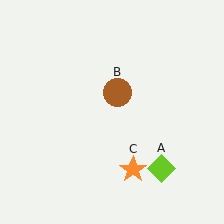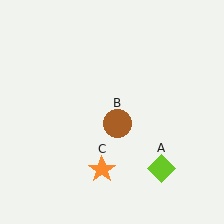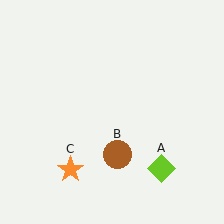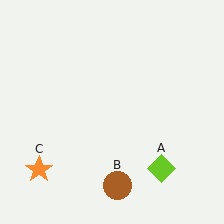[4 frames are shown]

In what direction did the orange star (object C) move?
The orange star (object C) moved left.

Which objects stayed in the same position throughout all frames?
Lime diamond (object A) remained stationary.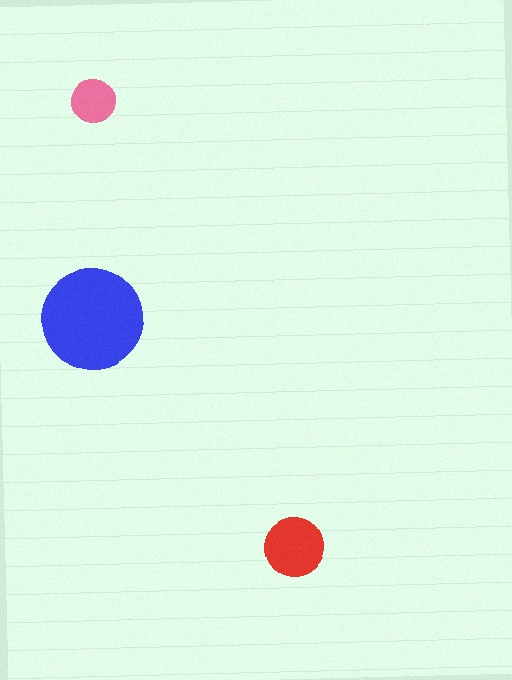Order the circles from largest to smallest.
the blue one, the red one, the pink one.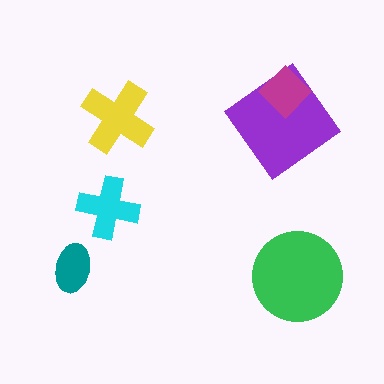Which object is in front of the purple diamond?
The magenta diamond is in front of the purple diamond.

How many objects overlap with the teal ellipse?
0 objects overlap with the teal ellipse.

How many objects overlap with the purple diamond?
1 object overlaps with the purple diamond.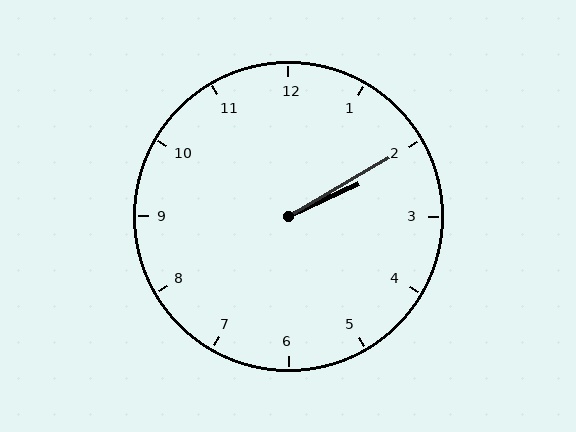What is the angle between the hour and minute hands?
Approximately 5 degrees.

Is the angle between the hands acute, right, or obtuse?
It is acute.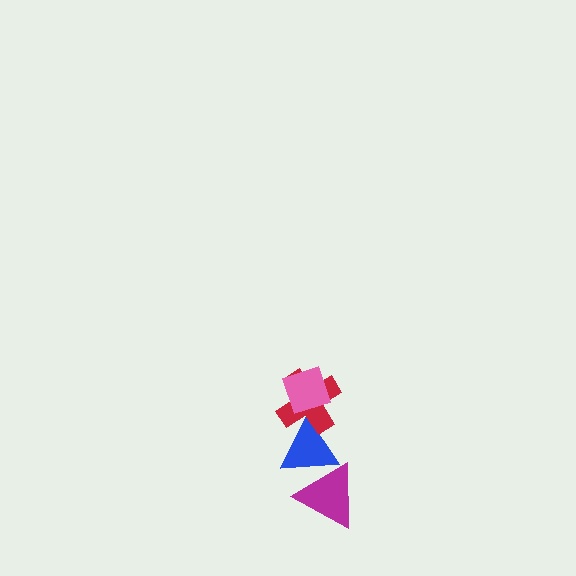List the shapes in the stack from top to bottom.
From top to bottom: the pink diamond, the red cross, the blue triangle, the magenta triangle.